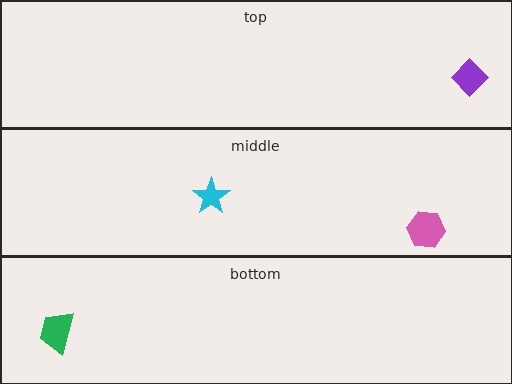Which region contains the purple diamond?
The top region.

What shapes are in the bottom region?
The green trapezoid.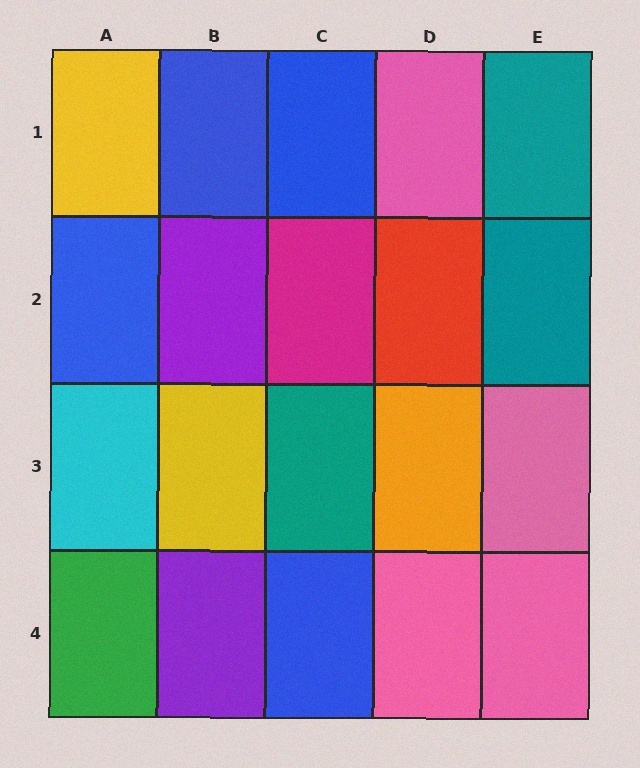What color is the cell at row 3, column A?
Cyan.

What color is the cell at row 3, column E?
Pink.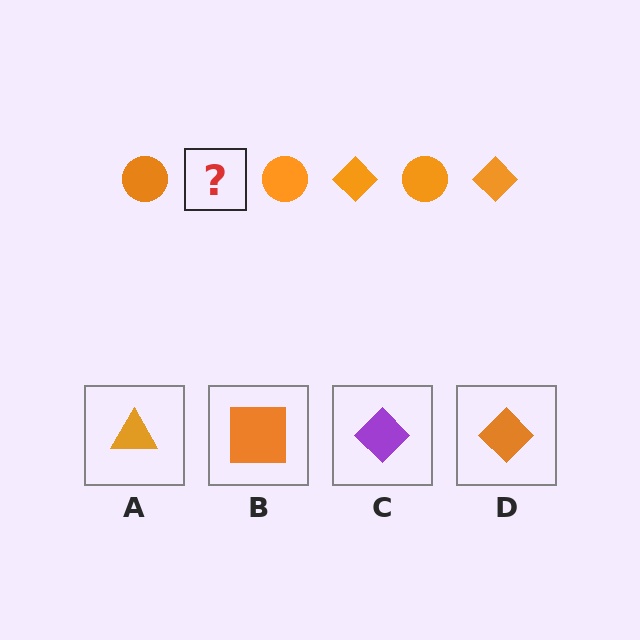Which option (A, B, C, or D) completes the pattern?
D.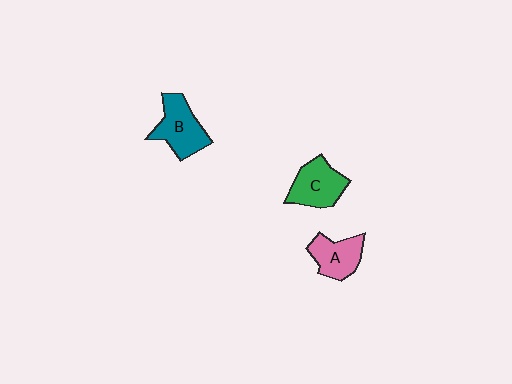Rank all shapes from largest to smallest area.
From largest to smallest: B (teal), C (green), A (pink).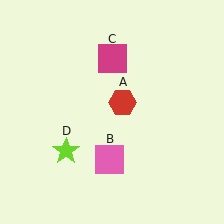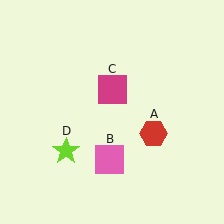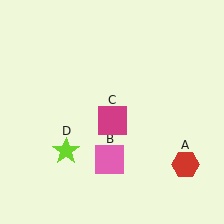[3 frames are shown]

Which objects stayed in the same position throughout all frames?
Pink square (object B) and lime star (object D) remained stationary.